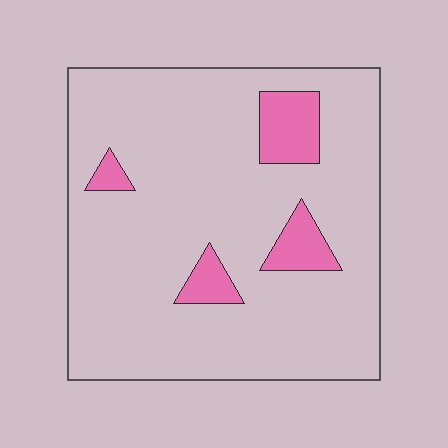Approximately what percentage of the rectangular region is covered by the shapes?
Approximately 10%.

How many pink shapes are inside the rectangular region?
4.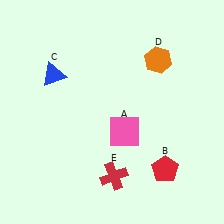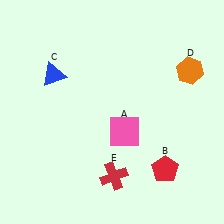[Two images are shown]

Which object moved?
The orange hexagon (D) moved right.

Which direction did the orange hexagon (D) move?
The orange hexagon (D) moved right.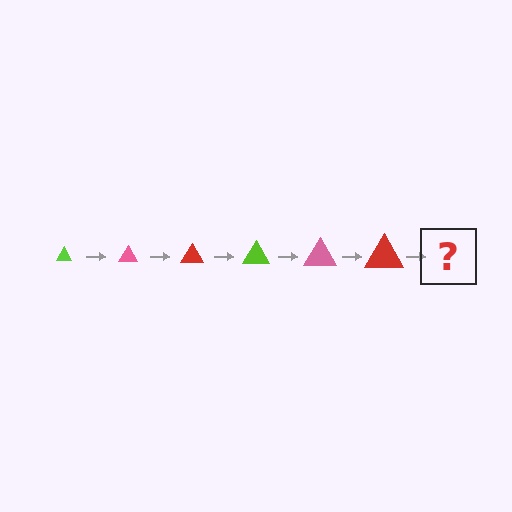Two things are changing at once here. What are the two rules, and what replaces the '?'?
The two rules are that the triangle grows larger each step and the color cycles through lime, pink, and red. The '?' should be a lime triangle, larger than the previous one.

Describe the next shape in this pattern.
It should be a lime triangle, larger than the previous one.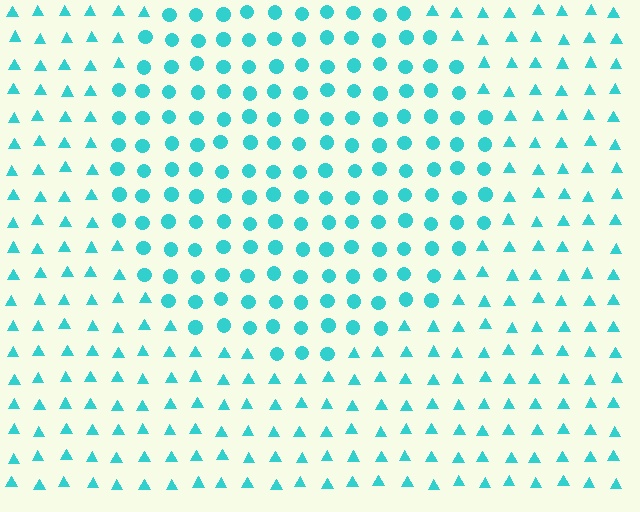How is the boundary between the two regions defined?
The boundary is defined by a change in element shape: circles inside vs. triangles outside. All elements share the same color and spacing.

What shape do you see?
I see a circle.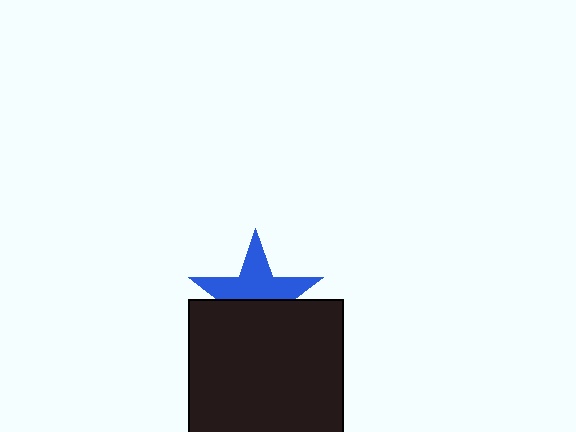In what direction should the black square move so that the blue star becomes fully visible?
The black square should move down. That is the shortest direction to clear the overlap and leave the blue star fully visible.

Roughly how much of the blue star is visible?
About half of it is visible (roughly 53%).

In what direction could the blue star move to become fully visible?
The blue star could move up. That would shift it out from behind the black square entirely.